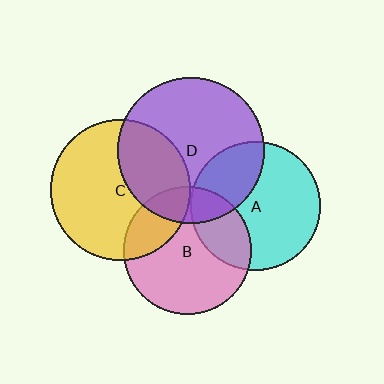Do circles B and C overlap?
Yes.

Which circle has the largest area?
Circle D (purple).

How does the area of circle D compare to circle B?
Approximately 1.3 times.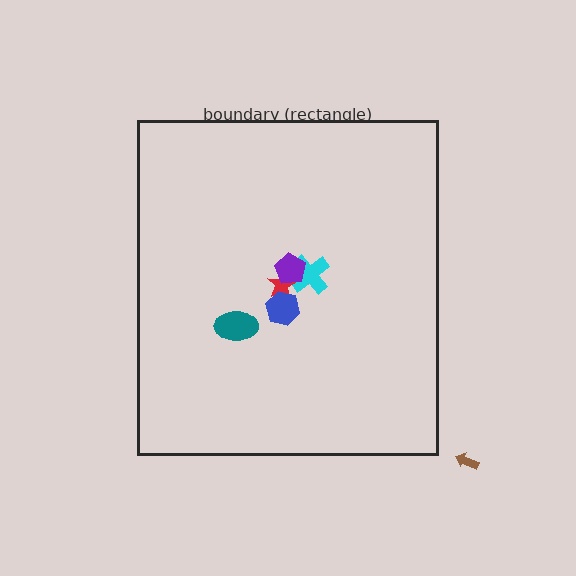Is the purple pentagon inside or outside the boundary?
Inside.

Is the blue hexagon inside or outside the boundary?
Inside.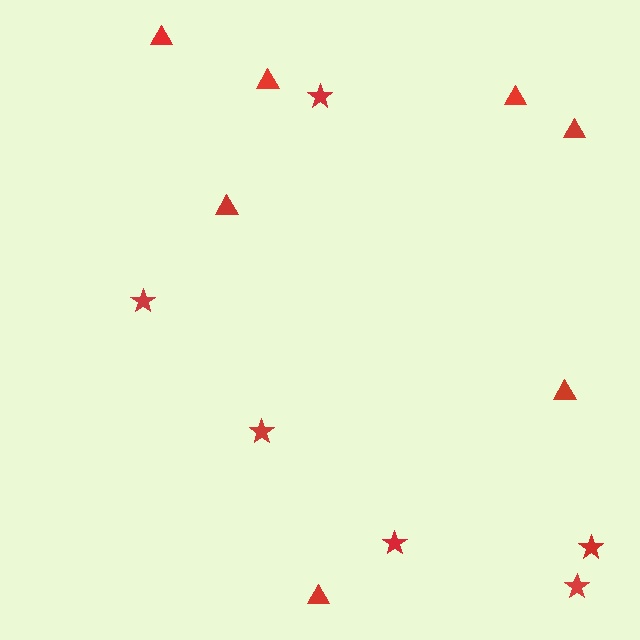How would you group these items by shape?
There are 2 groups: one group of stars (6) and one group of triangles (7).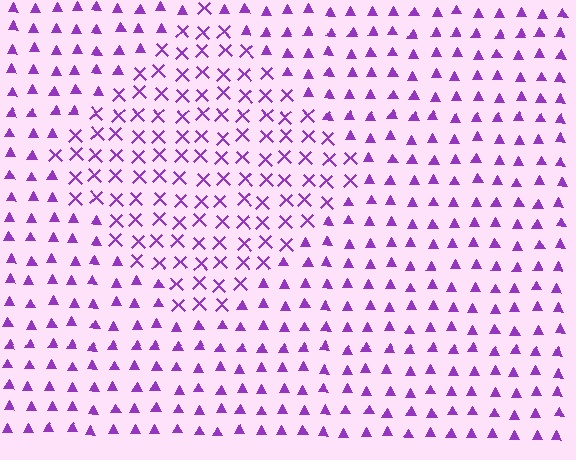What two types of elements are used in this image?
The image uses X marks inside the diamond region and triangles outside it.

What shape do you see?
I see a diamond.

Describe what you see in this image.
The image is filled with small purple elements arranged in a uniform grid. A diamond-shaped region contains X marks, while the surrounding area contains triangles. The boundary is defined purely by the change in element shape.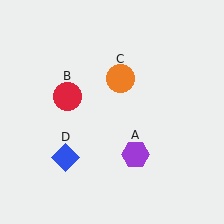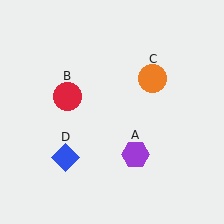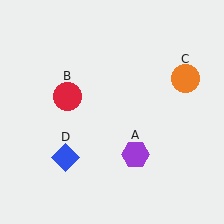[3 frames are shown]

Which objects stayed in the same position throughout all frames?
Purple hexagon (object A) and red circle (object B) and blue diamond (object D) remained stationary.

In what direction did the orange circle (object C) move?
The orange circle (object C) moved right.